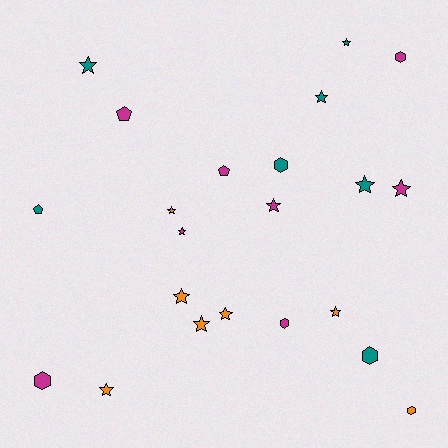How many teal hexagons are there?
There are 2 teal hexagons.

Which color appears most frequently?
Magenta, with 8 objects.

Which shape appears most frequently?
Star, with 13 objects.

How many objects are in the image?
There are 22 objects.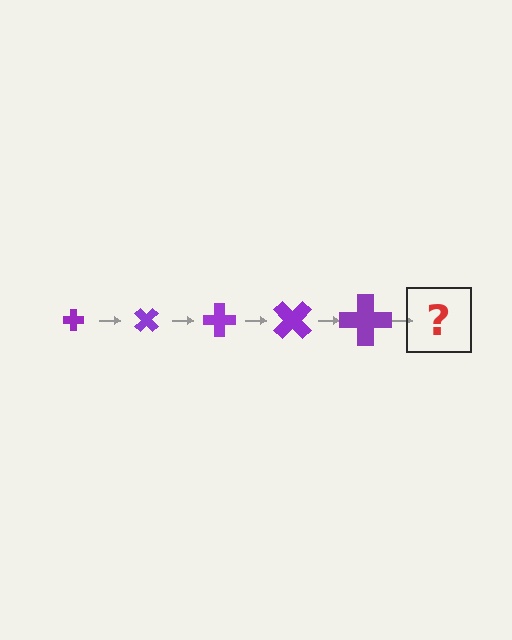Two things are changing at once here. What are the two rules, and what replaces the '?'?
The two rules are that the cross grows larger each step and it rotates 45 degrees each step. The '?' should be a cross, larger than the previous one and rotated 225 degrees from the start.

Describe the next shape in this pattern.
It should be a cross, larger than the previous one and rotated 225 degrees from the start.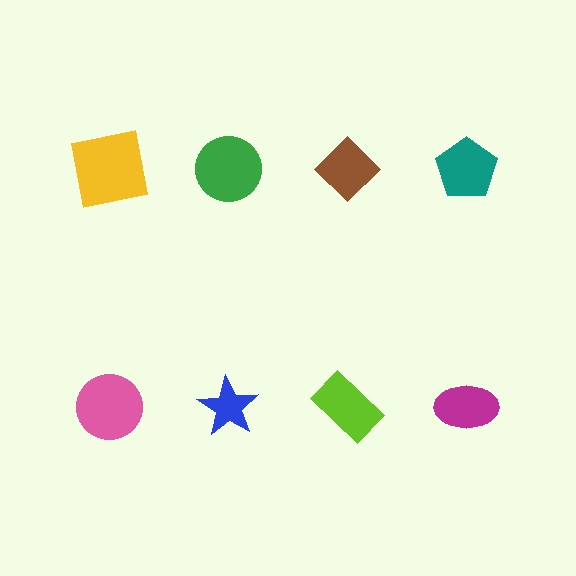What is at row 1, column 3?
A brown diamond.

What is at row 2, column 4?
A magenta ellipse.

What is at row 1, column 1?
A yellow square.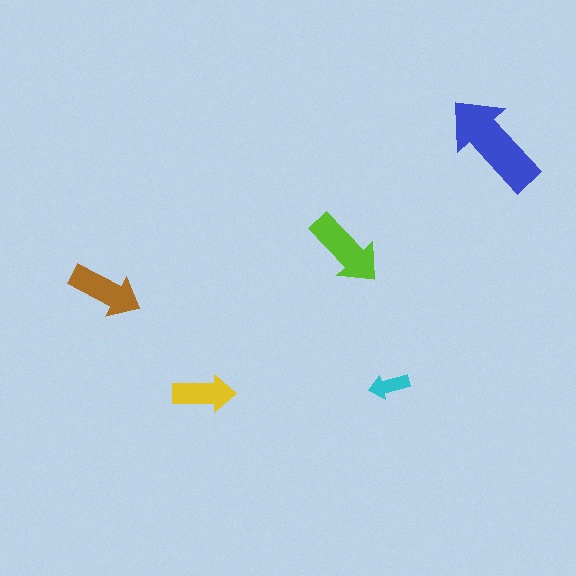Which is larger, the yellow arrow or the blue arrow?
The blue one.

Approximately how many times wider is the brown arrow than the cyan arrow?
About 2 times wider.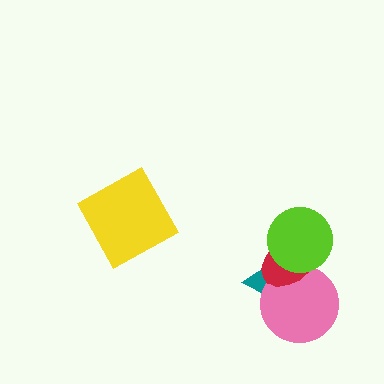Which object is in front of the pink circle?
The red ellipse is in front of the pink circle.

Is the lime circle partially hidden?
No, no other shape covers it.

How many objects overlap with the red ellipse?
3 objects overlap with the red ellipse.